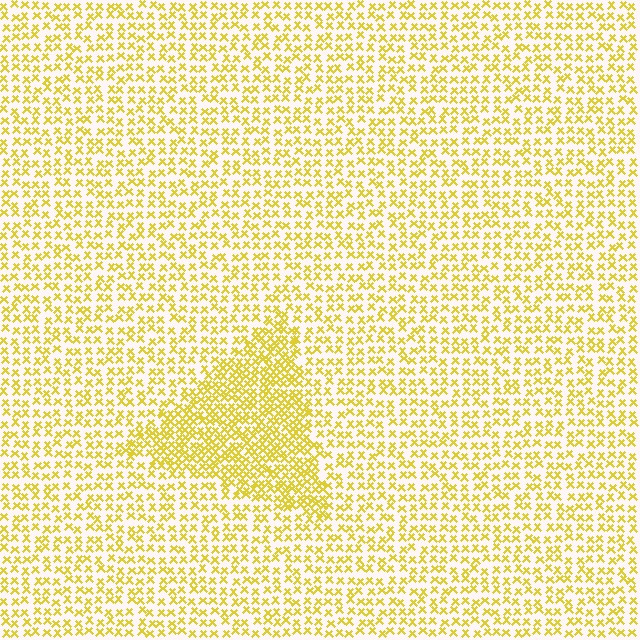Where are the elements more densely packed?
The elements are more densely packed inside the triangle boundary.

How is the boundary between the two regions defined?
The boundary is defined by a change in element density (approximately 1.9x ratio). All elements are the same color, size, and shape.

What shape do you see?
I see a triangle.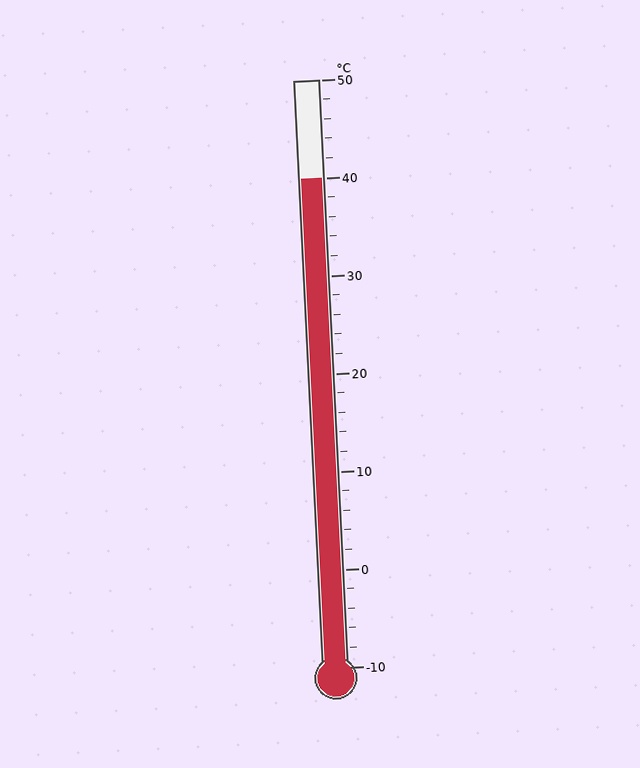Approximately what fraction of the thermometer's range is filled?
The thermometer is filled to approximately 85% of its range.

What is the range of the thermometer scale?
The thermometer scale ranges from -10°C to 50°C.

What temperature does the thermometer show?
The thermometer shows approximately 40°C.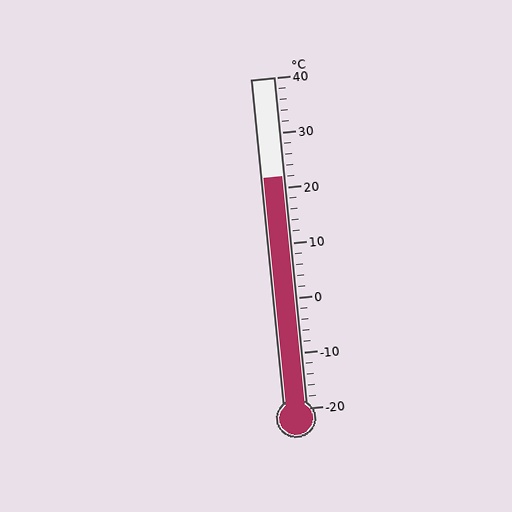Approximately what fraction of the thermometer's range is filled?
The thermometer is filled to approximately 70% of its range.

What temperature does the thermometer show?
The thermometer shows approximately 22°C.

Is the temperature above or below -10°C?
The temperature is above -10°C.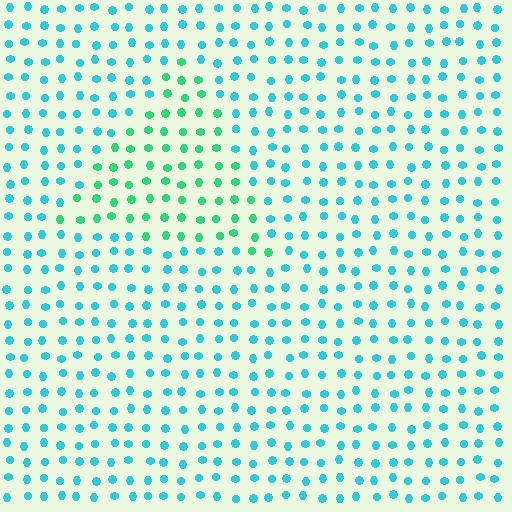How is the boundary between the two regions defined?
The boundary is defined purely by a slight shift in hue (about 39 degrees). Spacing, size, and orientation are identical on both sides.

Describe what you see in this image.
The image is filled with small cyan elements in a uniform arrangement. A triangle-shaped region is visible where the elements are tinted to a slightly different hue, forming a subtle color boundary.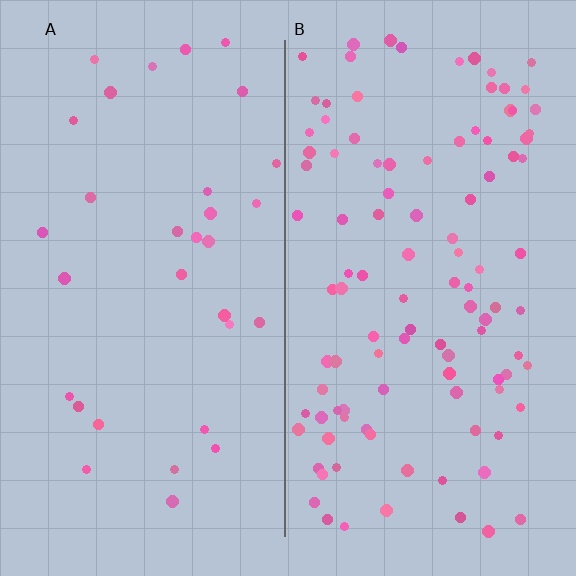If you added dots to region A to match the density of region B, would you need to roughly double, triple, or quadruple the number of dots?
Approximately triple.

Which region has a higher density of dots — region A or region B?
B (the right).